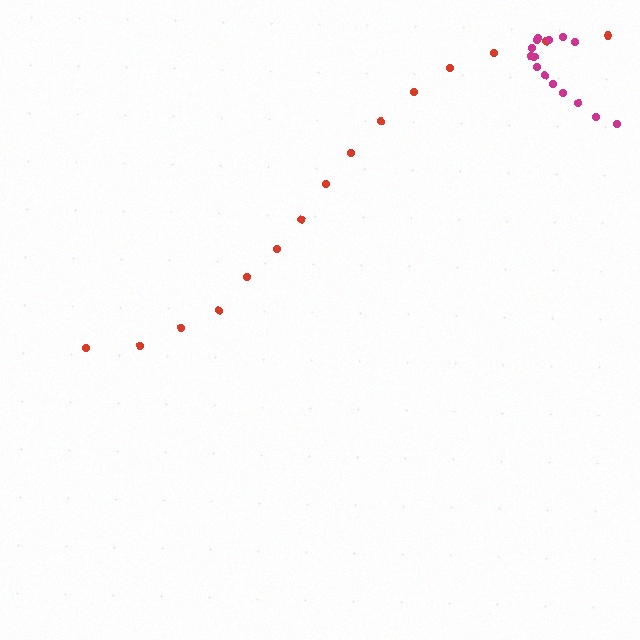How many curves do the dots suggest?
There are 2 distinct paths.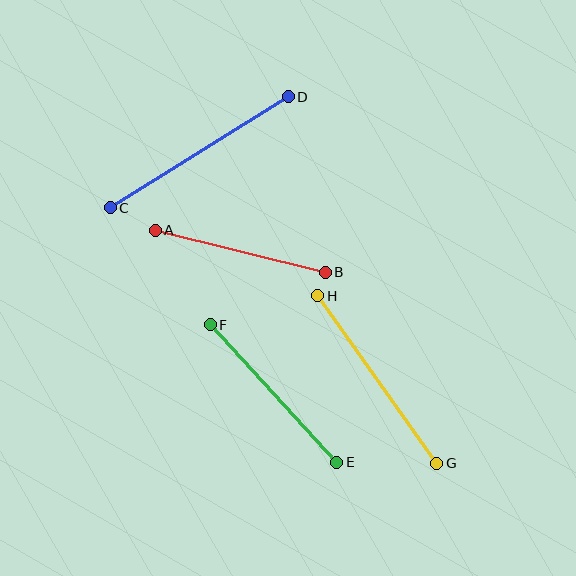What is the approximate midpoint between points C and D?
The midpoint is at approximately (199, 152) pixels.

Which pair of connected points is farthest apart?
Points C and D are farthest apart.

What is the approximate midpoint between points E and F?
The midpoint is at approximately (273, 394) pixels.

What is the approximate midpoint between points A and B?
The midpoint is at approximately (240, 251) pixels.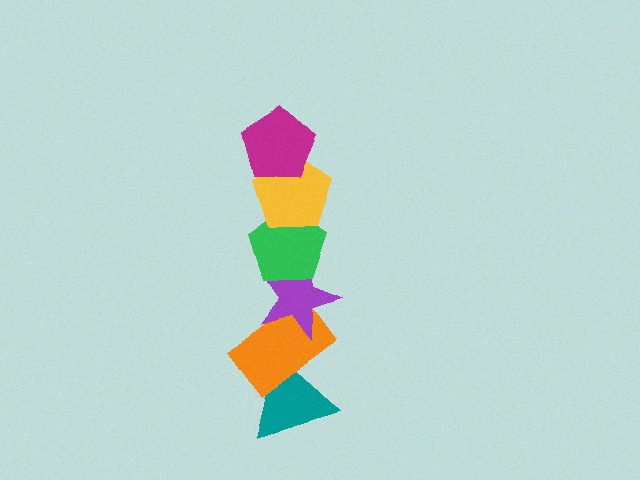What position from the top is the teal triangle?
The teal triangle is 6th from the top.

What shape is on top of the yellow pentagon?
The magenta pentagon is on top of the yellow pentagon.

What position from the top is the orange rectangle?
The orange rectangle is 5th from the top.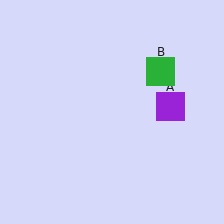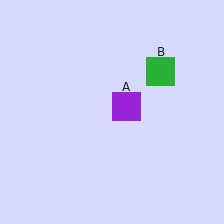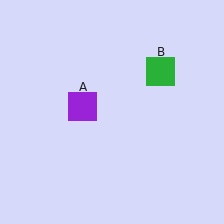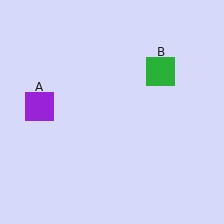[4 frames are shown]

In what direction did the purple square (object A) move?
The purple square (object A) moved left.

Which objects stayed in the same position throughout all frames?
Green square (object B) remained stationary.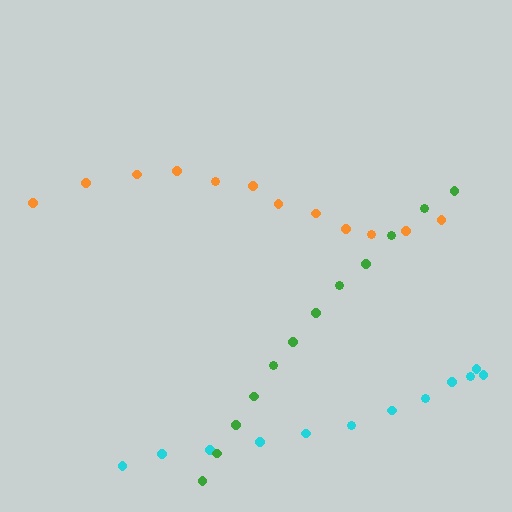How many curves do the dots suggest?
There are 3 distinct paths.